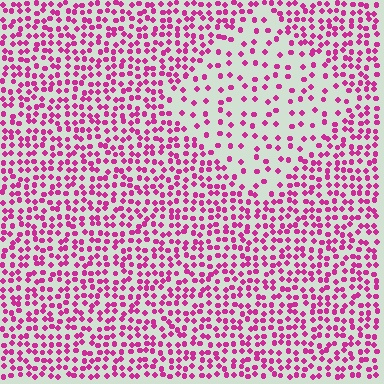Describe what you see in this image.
The image contains small magenta elements arranged at two different densities. A diamond-shaped region is visible where the elements are less densely packed than the surrounding area.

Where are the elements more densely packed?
The elements are more densely packed outside the diamond boundary.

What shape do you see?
I see a diamond.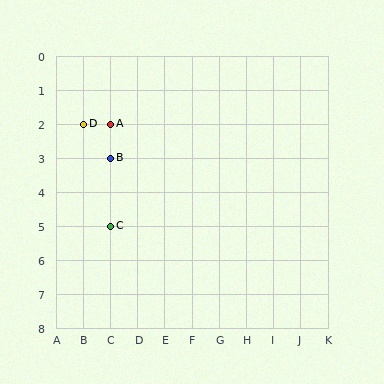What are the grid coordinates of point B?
Point B is at grid coordinates (C, 3).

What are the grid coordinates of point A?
Point A is at grid coordinates (C, 2).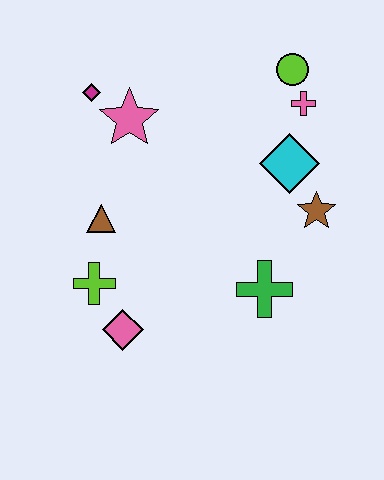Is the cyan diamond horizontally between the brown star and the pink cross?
No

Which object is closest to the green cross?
The brown star is closest to the green cross.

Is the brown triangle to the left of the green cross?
Yes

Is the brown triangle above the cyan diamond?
No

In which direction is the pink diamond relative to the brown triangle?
The pink diamond is below the brown triangle.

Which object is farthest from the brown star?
The magenta diamond is farthest from the brown star.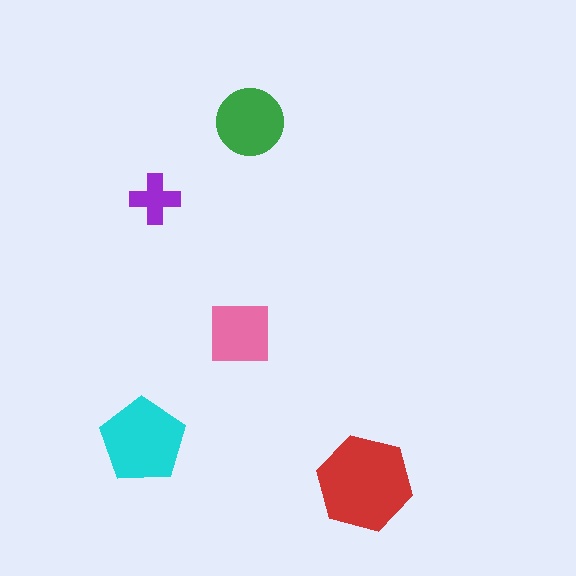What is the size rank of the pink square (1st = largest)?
4th.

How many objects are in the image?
There are 5 objects in the image.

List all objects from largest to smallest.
The red hexagon, the cyan pentagon, the green circle, the pink square, the purple cross.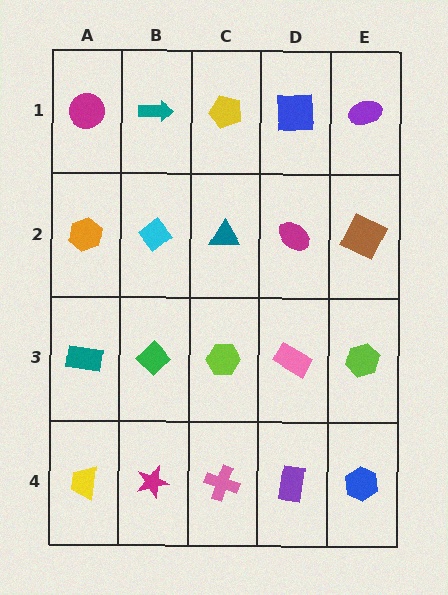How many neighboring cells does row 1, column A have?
2.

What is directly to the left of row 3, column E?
A pink rectangle.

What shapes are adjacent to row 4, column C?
A lime hexagon (row 3, column C), a magenta star (row 4, column B), a purple rectangle (row 4, column D).